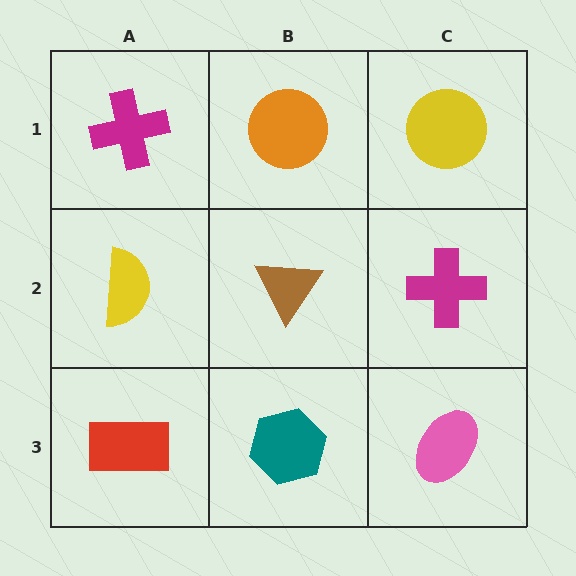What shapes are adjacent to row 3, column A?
A yellow semicircle (row 2, column A), a teal hexagon (row 3, column B).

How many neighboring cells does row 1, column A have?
2.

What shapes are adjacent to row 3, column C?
A magenta cross (row 2, column C), a teal hexagon (row 3, column B).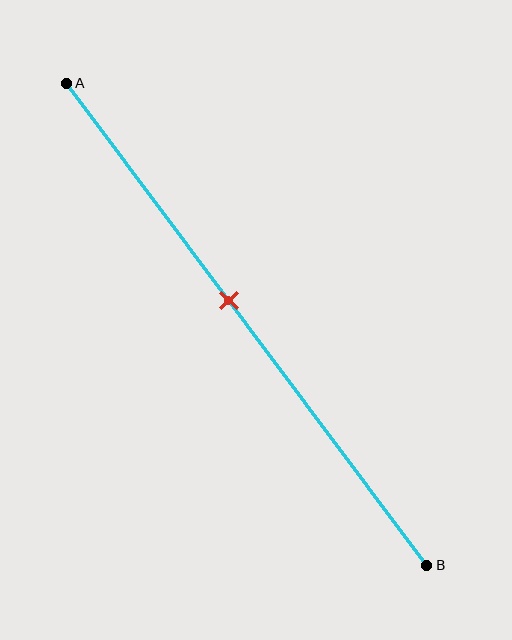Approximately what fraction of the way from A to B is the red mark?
The red mark is approximately 45% of the way from A to B.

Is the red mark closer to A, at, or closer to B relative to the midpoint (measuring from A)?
The red mark is closer to point A than the midpoint of segment AB.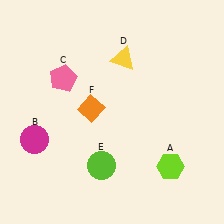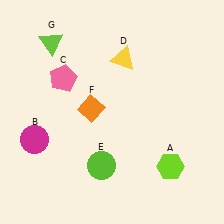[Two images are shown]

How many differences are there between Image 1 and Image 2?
There is 1 difference between the two images.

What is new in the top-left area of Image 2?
A lime triangle (G) was added in the top-left area of Image 2.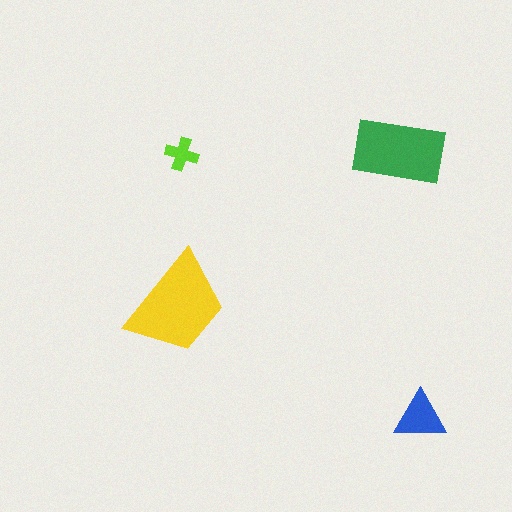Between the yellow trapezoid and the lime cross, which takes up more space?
The yellow trapezoid.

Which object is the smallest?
The lime cross.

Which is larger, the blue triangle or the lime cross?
The blue triangle.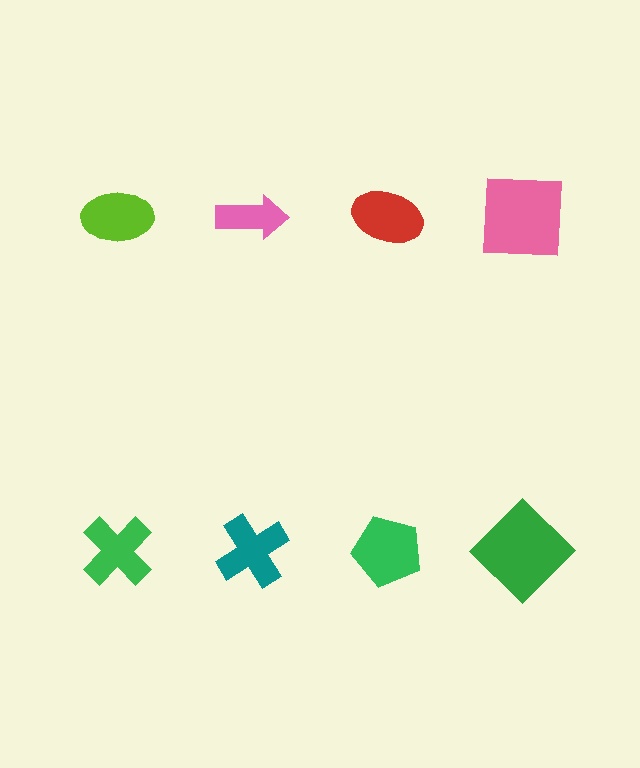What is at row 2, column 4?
A green diamond.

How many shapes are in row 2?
4 shapes.